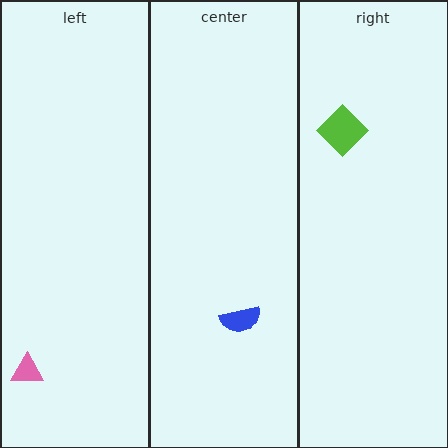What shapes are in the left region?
The pink triangle.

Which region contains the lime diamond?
The right region.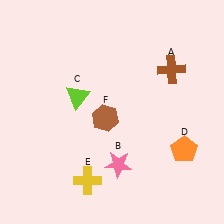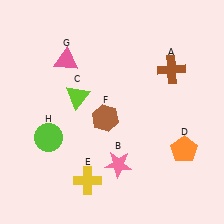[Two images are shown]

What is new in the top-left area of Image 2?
A pink triangle (G) was added in the top-left area of Image 2.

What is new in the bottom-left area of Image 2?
A lime circle (H) was added in the bottom-left area of Image 2.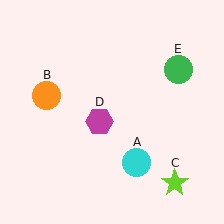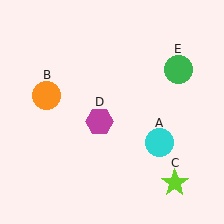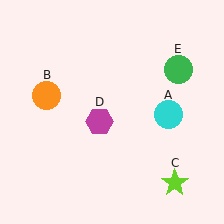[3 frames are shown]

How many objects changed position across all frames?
1 object changed position: cyan circle (object A).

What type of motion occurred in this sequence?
The cyan circle (object A) rotated counterclockwise around the center of the scene.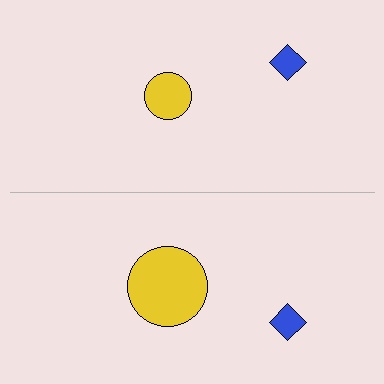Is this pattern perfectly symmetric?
No, the pattern is not perfectly symmetric. The yellow circle on the bottom side has a different size than its mirror counterpart.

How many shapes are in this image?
There are 4 shapes in this image.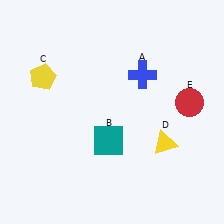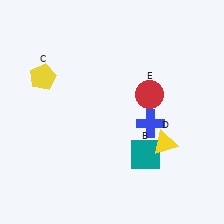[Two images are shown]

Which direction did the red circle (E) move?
The red circle (E) moved left.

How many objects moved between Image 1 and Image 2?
3 objects moved between the two images.